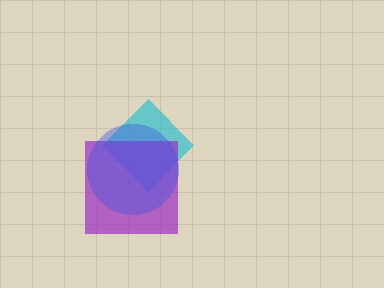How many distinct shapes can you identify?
There are 3 distinct shapes: a cyan diamond, a purple square, a blue circle.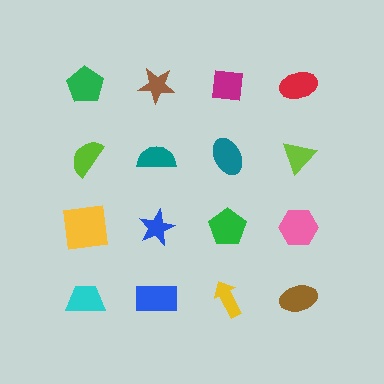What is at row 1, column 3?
A magenta square.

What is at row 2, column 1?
A lime semicircle.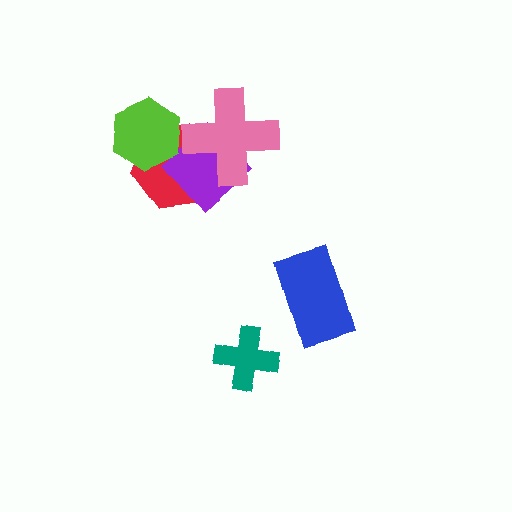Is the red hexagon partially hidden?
Yes, it is partially covered by another shape.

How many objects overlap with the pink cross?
2 objects overlap with the pink cross.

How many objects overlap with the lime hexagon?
1 object overlaps with the lime hexagon.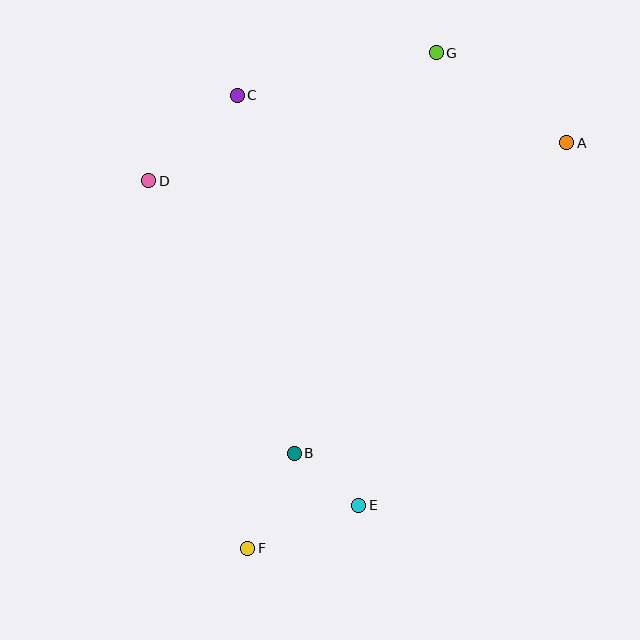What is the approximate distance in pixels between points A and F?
The distance between A and F is approximately 516 pixels.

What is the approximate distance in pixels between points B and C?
The distance between B and C is approximately 362 pixels.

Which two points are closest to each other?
Points B and E are closest to each other.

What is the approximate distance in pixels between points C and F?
The distance between C and F is approximately 453 pixels.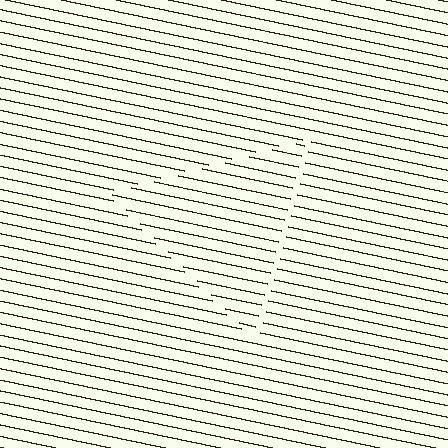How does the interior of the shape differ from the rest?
The interior of the shape contains the same grating, shifted by half a period — the contour is defined by the phase discontinuity where line-ends from the inner and outer gratings abut.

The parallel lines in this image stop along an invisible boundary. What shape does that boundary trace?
An illusory triangle. The interior of the shape contains the same grating, shifted by half a period — the contour is defined by the phase discontinuity where line-ends from the inner and outer gratings abut.